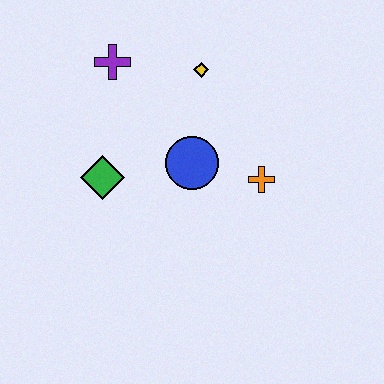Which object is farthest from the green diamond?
The orange cross is farthest from the green diamond.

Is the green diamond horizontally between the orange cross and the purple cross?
No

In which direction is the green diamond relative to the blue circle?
The green diamond is to the left of the blue circle.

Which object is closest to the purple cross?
The yellow diamond is closest to the purple cross.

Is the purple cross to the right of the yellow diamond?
No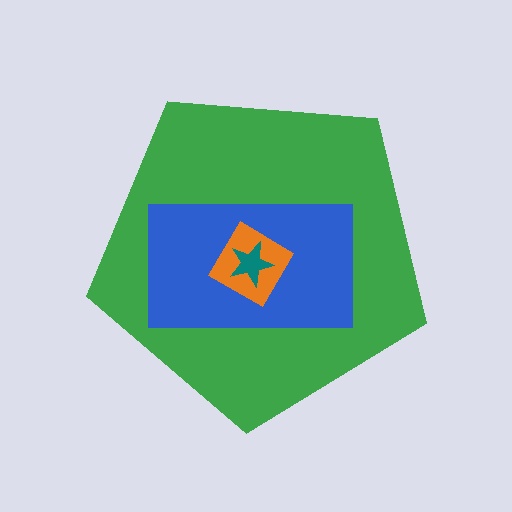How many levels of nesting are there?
4.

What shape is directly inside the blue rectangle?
The orange diamond.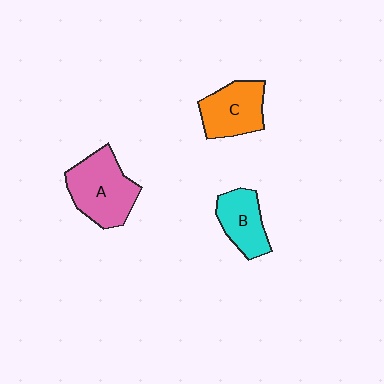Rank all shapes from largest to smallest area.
From largest to smallest: A (pink), C (orange), B (cyan).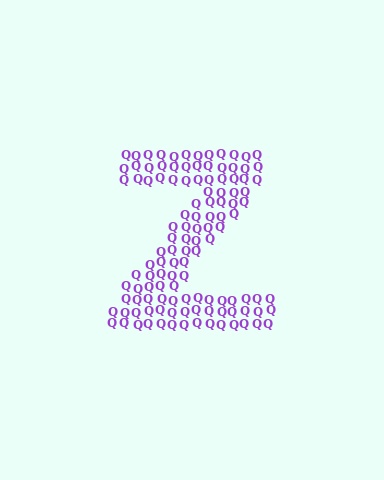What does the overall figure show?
The overall figure shows the letter Z.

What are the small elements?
The small elements are letter Q's.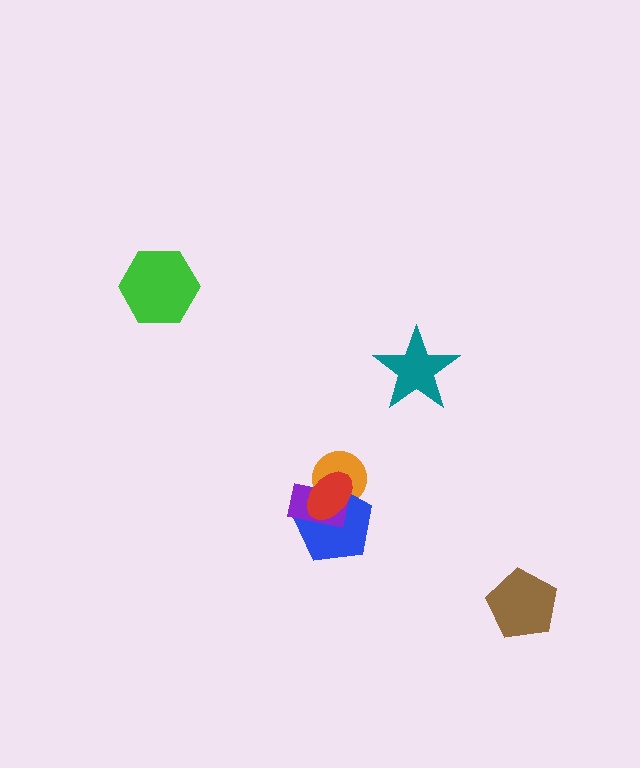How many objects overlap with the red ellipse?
3 objects overlap with the red ellipse.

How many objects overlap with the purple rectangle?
3 objects overlap with the purple rectangle.